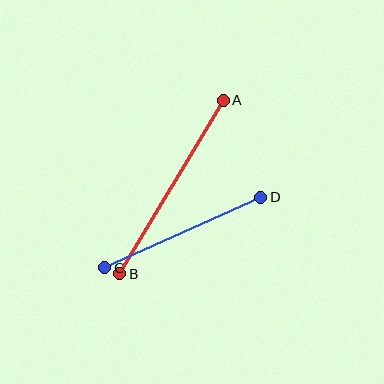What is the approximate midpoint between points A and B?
The midpoint is at approximately (172, 187) pixels.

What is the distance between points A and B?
The distance is approximately 202 pixels.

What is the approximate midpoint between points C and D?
The midpoint is at approximately (183, 232) pixels.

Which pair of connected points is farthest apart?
Points A and B are farthest apart.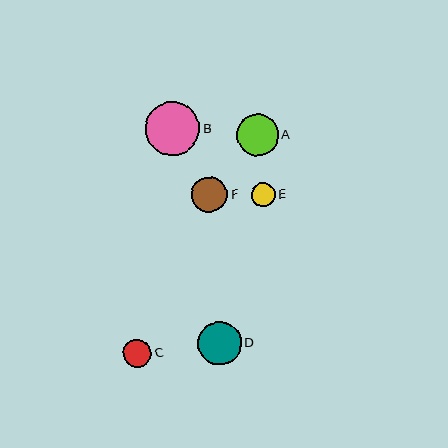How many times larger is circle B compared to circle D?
Circle B is approximately 1.2 times the size of circle D.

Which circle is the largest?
Circle B is the largest with a size of approximately 54 pixels.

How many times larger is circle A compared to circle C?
Circle A is approximately 1.5 times the size of circle C.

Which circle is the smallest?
Circle E is the smallest with a size of approximately 24 pixels.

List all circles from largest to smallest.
From largest to smallest: B, D, A, F, C, E.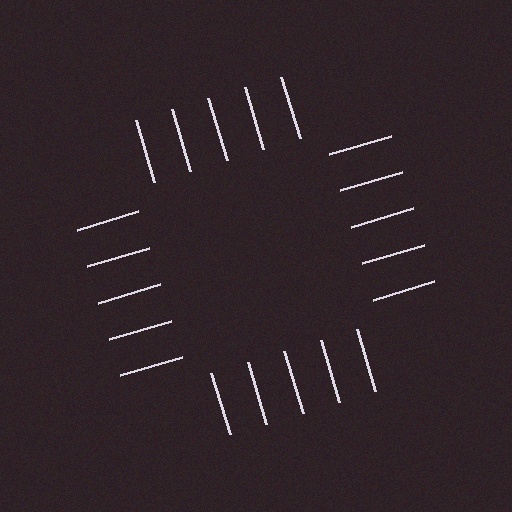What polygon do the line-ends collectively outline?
An illusory square — the line segments terminate on its edges but no continuous stroke is drawn.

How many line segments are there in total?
20 — 5 along each of the 4 edges.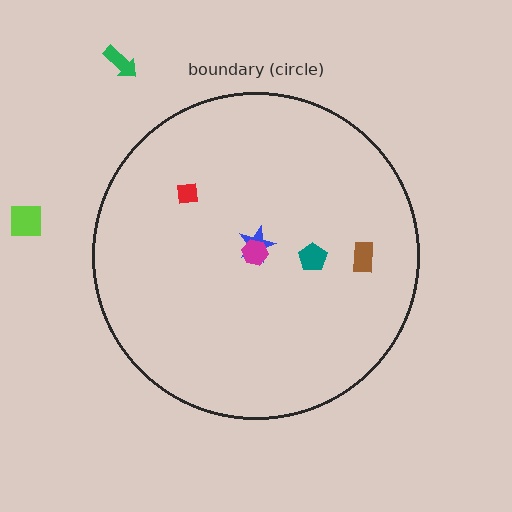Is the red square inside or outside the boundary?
Inside.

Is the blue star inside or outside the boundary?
Inside.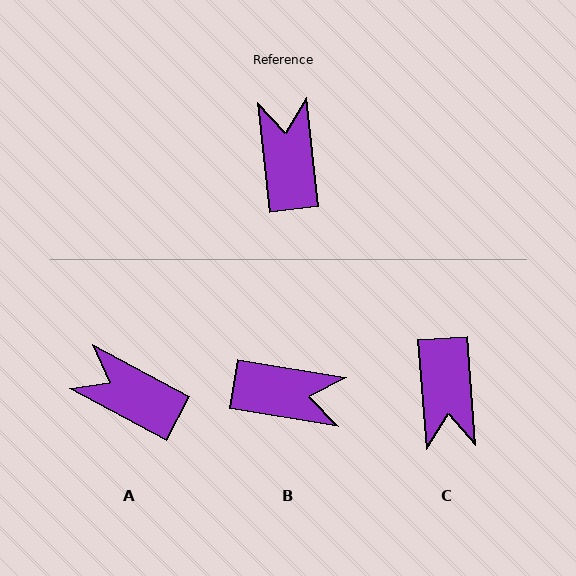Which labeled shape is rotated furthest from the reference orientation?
C, about 178 degrees away.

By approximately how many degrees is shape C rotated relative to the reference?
Approximately 178 degrees counter-clockwise.